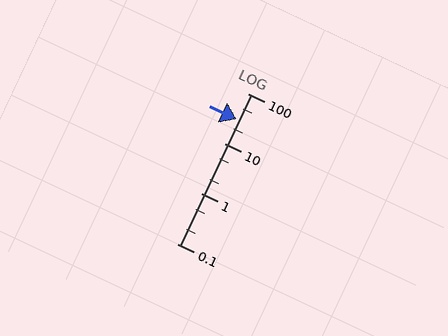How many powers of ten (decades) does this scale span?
The scale spans 3 decades, from 0.1 to 100.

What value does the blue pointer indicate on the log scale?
The pointer indicates approximately 30.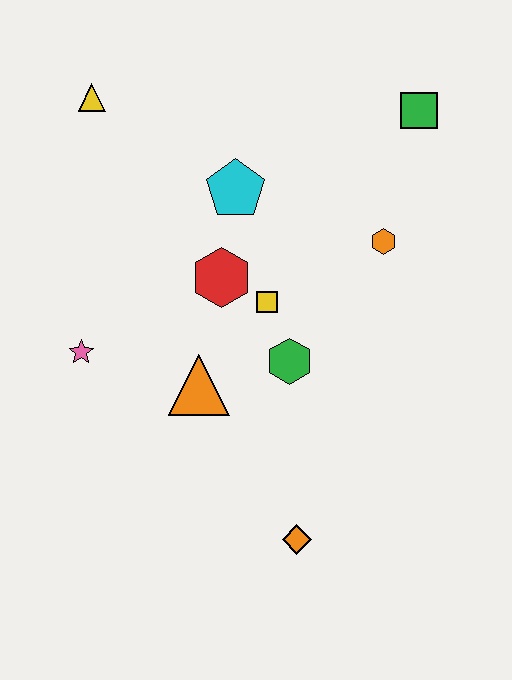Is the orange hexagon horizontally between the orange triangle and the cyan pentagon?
No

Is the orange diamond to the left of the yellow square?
No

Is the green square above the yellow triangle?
No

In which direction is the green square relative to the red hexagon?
The green square is to the right of the red hexagon.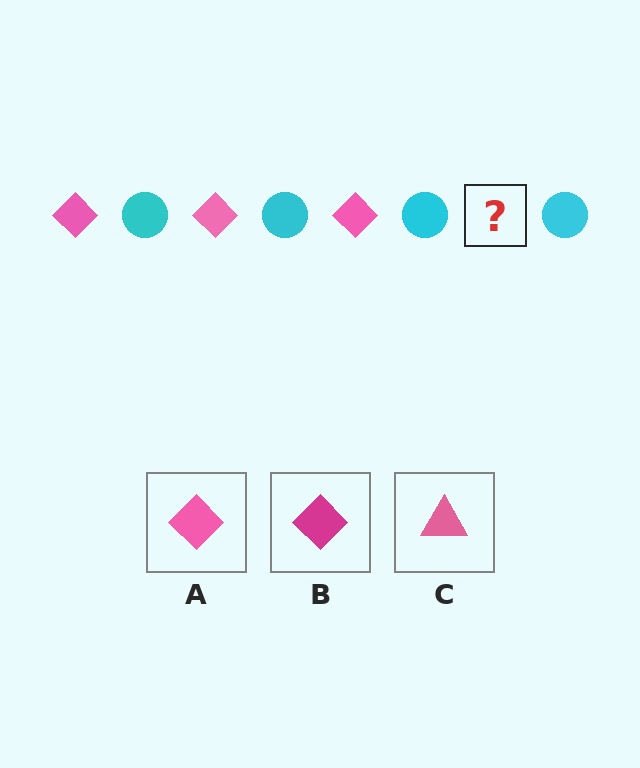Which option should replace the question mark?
Option A.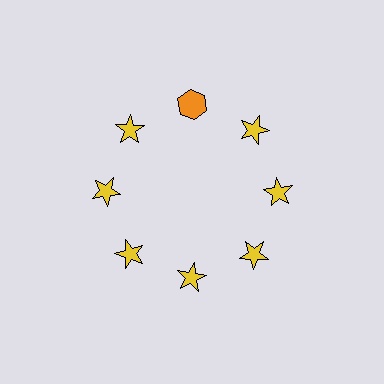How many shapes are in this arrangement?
There are 8 shapes arranged in a ring pattern.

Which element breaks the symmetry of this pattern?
The orange hexagon at roughly the 12 o'clock position breaks the symmetry. All other shapes are yellow stars.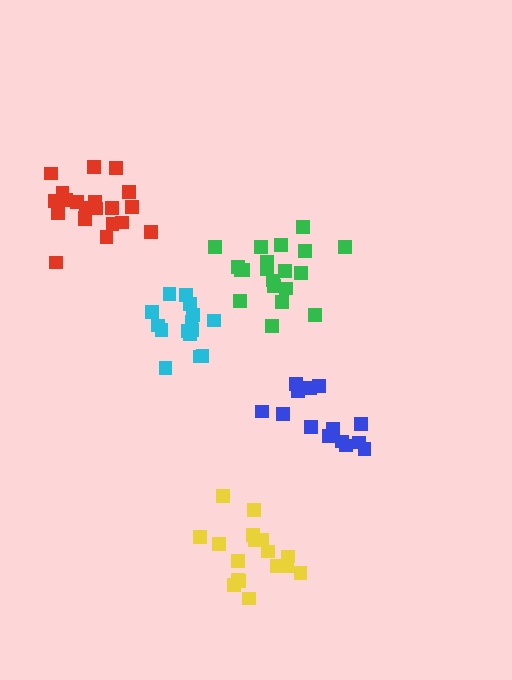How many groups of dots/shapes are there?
There are 5 groups.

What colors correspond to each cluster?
The clusters are colored: yellow, red, cyan, green, blue.